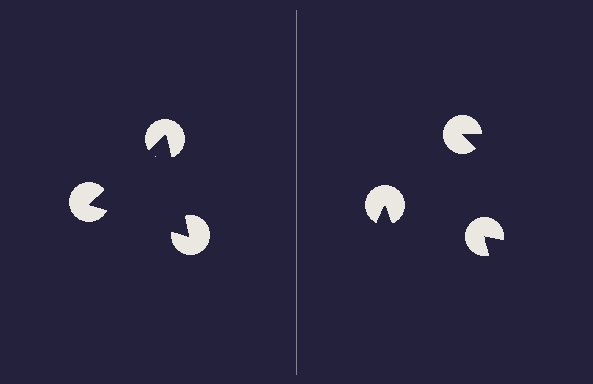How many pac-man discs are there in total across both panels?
6 — 3 on each side.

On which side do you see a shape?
An illusory triangle appears on the left side. On the right side the wedge cuts are rotated, so no coherent shape forms.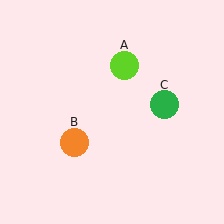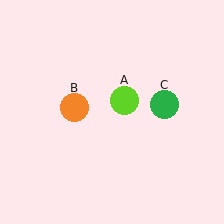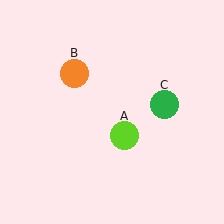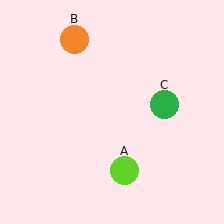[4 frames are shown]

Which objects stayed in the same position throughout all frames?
Green circle (object C) remained stationary.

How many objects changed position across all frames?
2 objects changed position: lime circle (object A), orange circle (object B).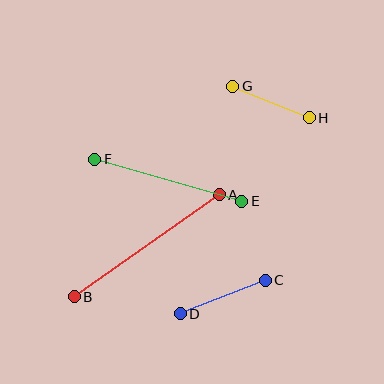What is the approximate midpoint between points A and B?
The midpoint is at approximately (147, 246) pixels.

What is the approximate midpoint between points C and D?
The midpoint is at approximately (223, 297) pixels.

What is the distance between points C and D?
The distance is approximately 92 pixels.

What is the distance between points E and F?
The distance is approximately 153 pixels.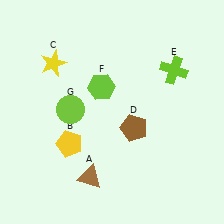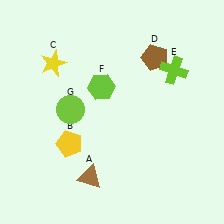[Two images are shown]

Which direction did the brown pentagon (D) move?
The brown pentagon (D) moved up.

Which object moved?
The brown pentagon (D) moved up.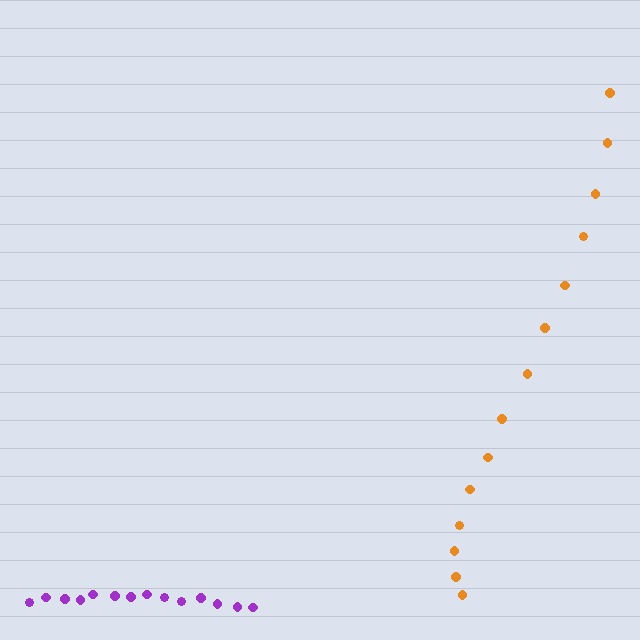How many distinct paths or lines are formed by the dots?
There are 2 distinct paths.